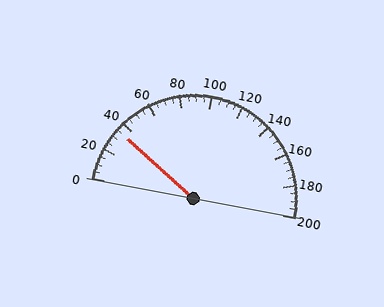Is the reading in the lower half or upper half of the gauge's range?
The reading is in the lower half of the range (0 to 200).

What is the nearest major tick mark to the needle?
The nearest major tick mark is 40.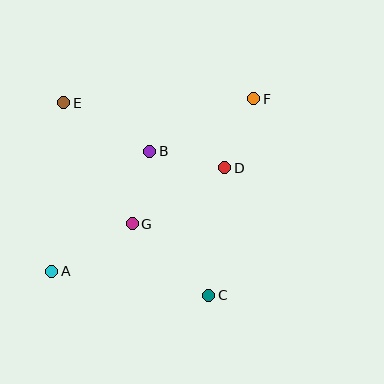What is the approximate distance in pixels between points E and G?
The distance between E and G is approximately 139 pixels.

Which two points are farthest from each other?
Points A and F are farthest from each other.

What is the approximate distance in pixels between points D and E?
The distance between D and E is approximately 174 pixels.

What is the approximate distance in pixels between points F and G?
The distance between F and G is approximately 174 pixels.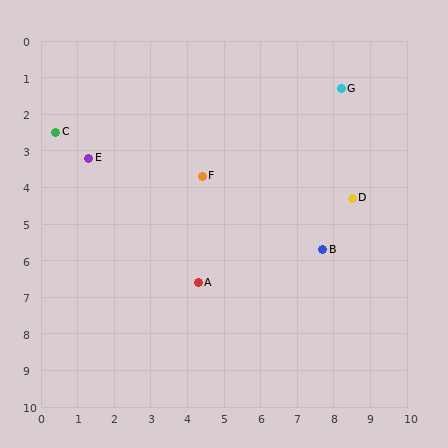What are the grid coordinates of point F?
Point F is at approximately (4.4, 3.7).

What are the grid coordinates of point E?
Point E is at approximately (1.3, 3.2).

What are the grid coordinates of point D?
Point D is at approximately (8.5, 4.3).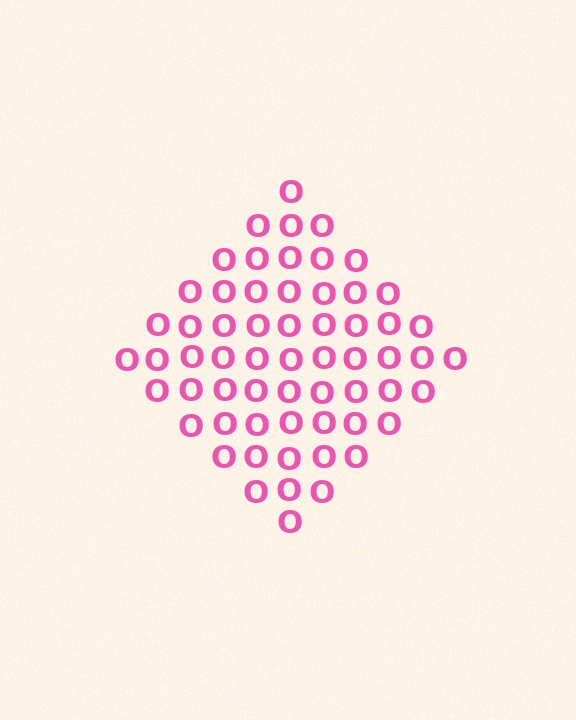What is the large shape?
The large shape is a diamond.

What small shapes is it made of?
It is made of small letter O's.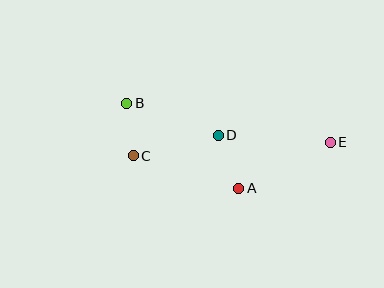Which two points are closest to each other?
Points B and C are closest to each other.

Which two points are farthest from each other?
Points B and E are farthest from each other.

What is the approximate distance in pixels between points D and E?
The distance between D and E is approximately 113 pixels.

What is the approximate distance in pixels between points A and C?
The distance between A and C is approximately 110 pixels.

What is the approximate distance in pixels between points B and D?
The distance between B and D is approximately 97 pixels.